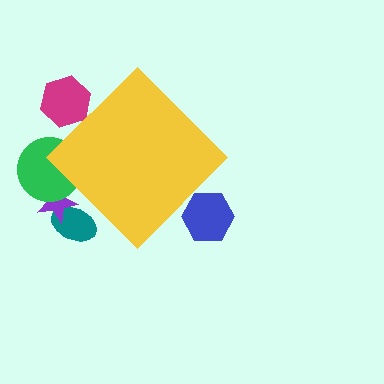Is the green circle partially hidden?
Yes, the green circle is partially hidden behind the yellow diamond.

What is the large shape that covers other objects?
A yellow diamond.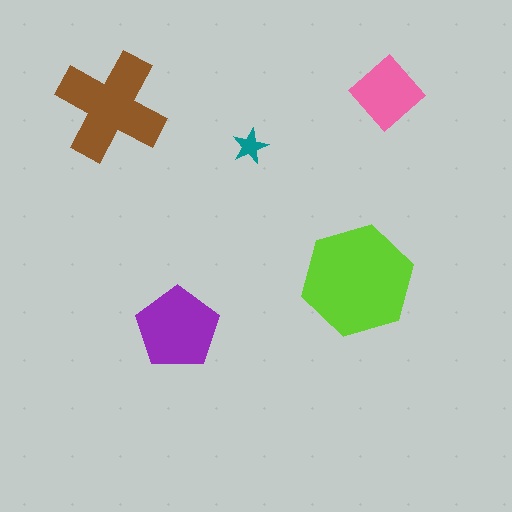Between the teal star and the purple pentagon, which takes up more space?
The purple pentagon.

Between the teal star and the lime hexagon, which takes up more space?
The lime hexagon.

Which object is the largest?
The lime hexagon.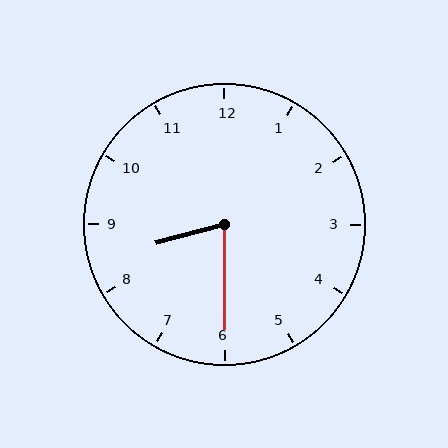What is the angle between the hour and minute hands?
Approximately 75 degrees.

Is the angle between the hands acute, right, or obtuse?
It is acute.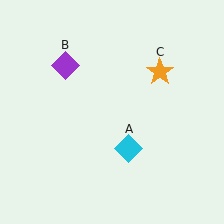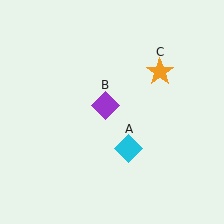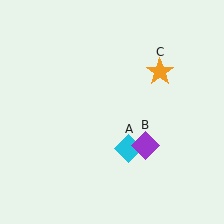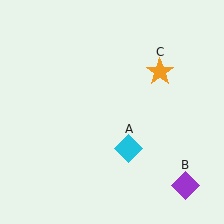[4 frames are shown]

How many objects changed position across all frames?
1 object changed position: purple diamond (object B).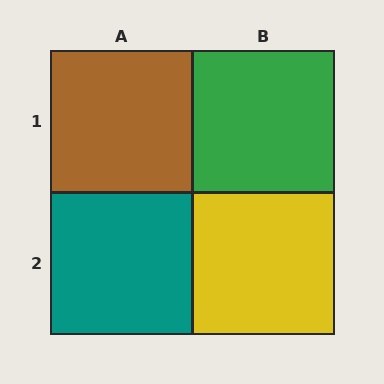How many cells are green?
1 cell is green.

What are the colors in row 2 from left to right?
Teal, yellow.